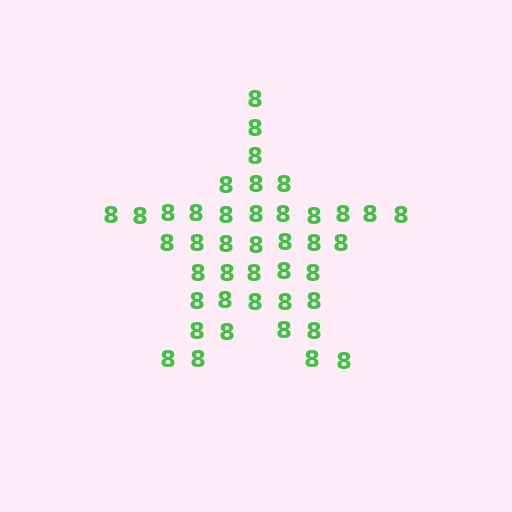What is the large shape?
The large shape is a star.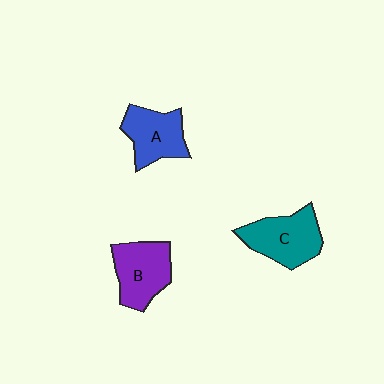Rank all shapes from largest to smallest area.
From largest to smallest: C (teal), B (purple), A (blue).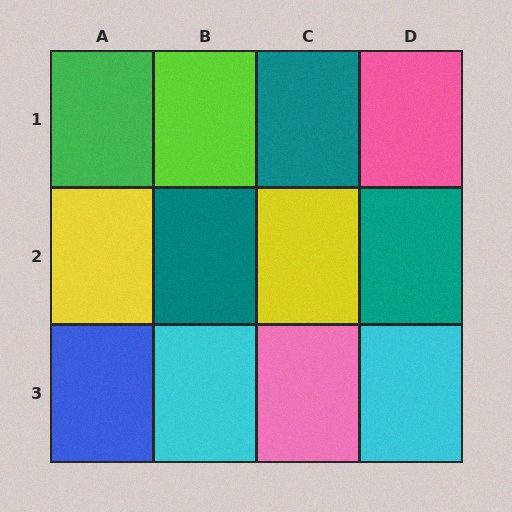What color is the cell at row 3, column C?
Pink.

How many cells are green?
1 cell is green.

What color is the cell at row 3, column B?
Cyan.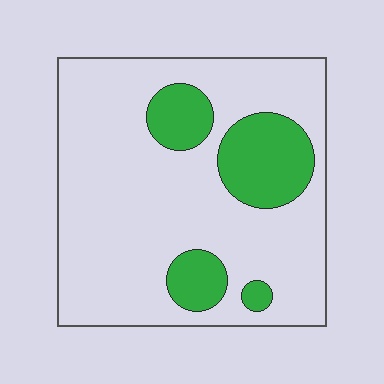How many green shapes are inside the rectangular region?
4.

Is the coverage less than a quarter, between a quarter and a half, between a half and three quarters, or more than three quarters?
Less than a quarter.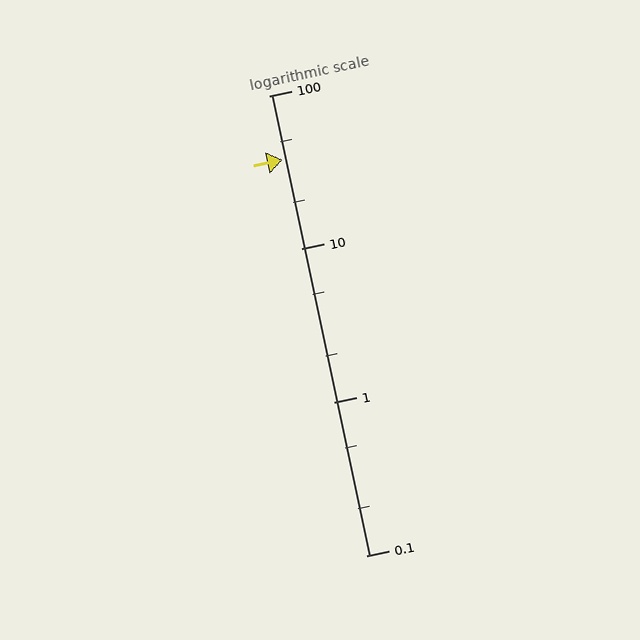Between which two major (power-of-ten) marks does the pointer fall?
The pointer is between 10 and 100.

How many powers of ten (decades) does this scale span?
The scale spans 3 decades, from 0.1 to 100.